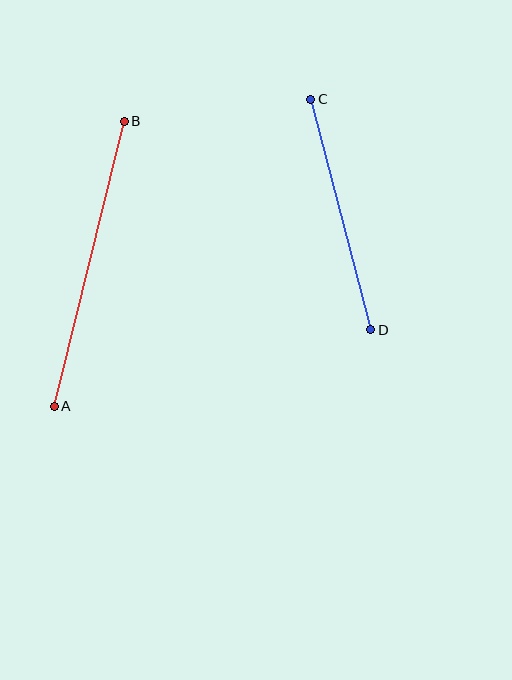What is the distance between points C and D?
The distance is approximately 238 pixels.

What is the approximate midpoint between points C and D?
The midpoint is at approximately (341, 214) pixels.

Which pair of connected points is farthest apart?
Points A and B are farthest apart.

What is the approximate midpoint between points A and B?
The midpoint is at approximately (89, 264) pixels.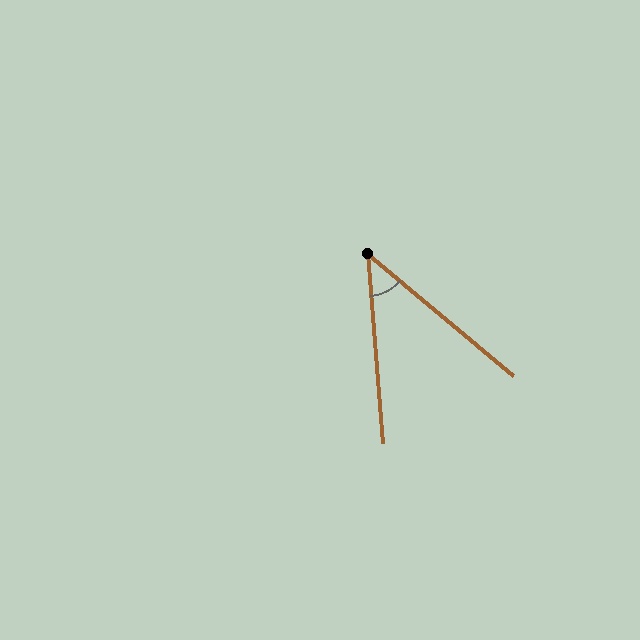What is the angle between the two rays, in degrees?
Approximately 46 degrees.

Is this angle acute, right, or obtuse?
It is acute.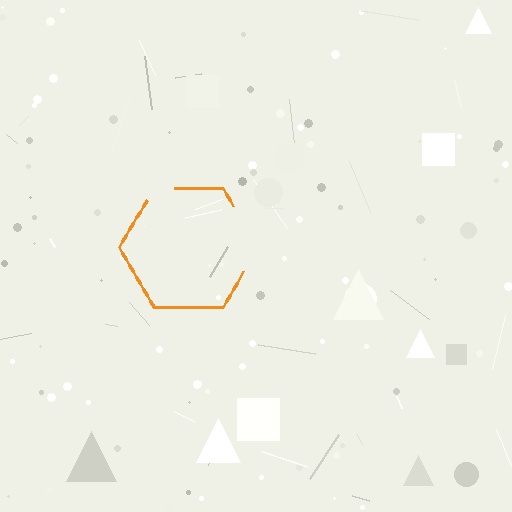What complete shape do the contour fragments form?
The contour fragments form a hexagon.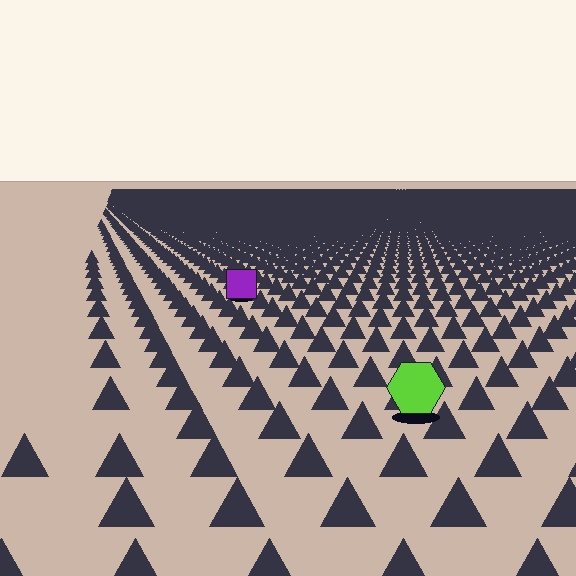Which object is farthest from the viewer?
The purple square is farthest from the viewer. It appears smaller and the ground texture around it is denser.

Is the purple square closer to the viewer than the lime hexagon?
No. The lime hexagon is closer — you can tell from the texture gradient: the ground texture is coarser near it.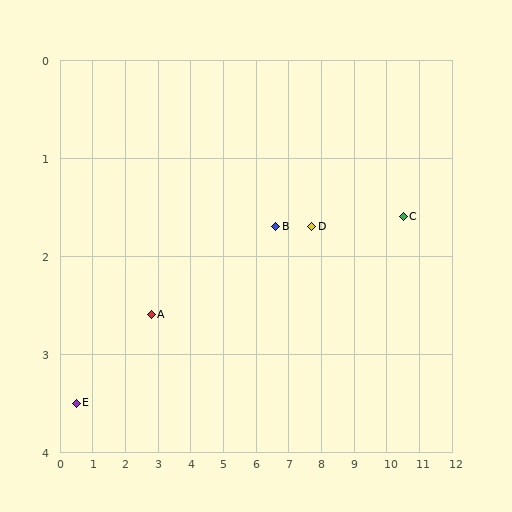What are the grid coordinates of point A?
Point A is at approximately (2.8, 2.6).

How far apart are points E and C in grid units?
Points E and C are about 10.2 grid units apart.